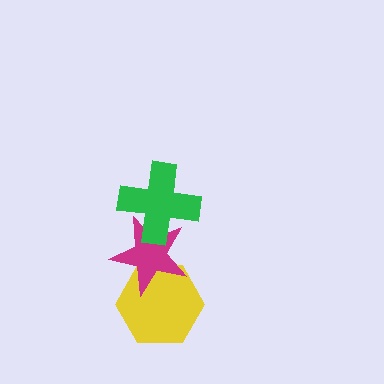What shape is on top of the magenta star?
The green cross is on top of the magenta star.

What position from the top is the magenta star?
The magenta star is 2nd from the top.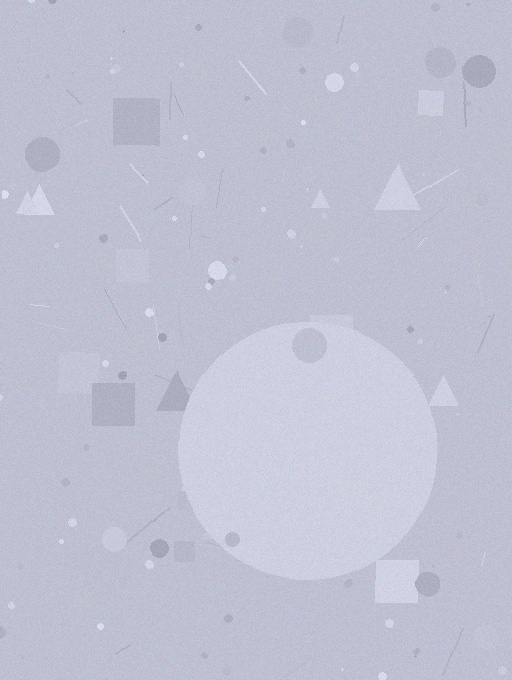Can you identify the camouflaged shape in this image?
The camouflaged shape is a circle.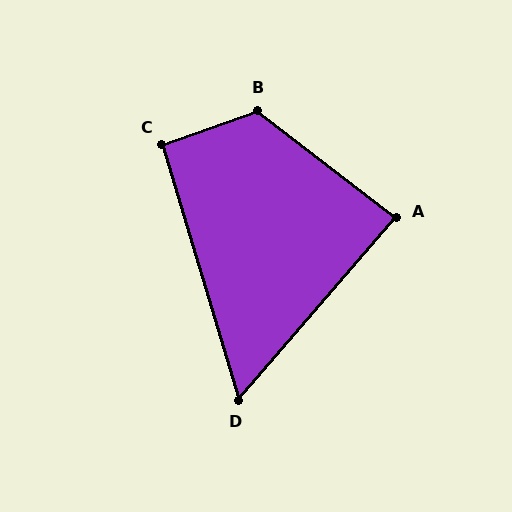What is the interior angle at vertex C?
Approximately 93 degrees (approximately right).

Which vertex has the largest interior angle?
B, at approximately 122 degrees.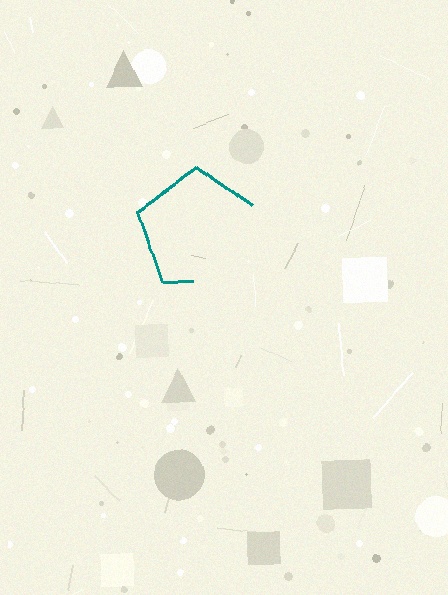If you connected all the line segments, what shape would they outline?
They would outline a pentagon.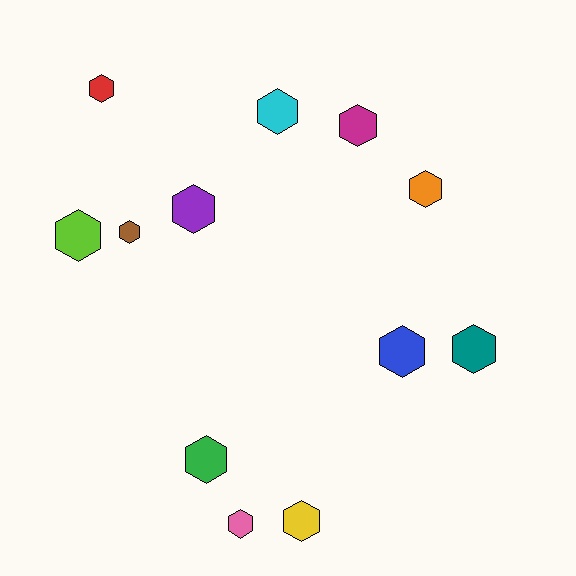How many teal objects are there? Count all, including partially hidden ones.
There is 1 teal object.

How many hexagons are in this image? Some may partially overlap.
There are 12 hexagons.